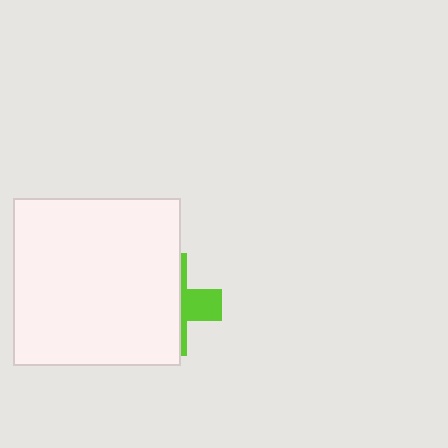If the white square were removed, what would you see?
You would see the complete lime cross.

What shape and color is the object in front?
The object in front is a white square.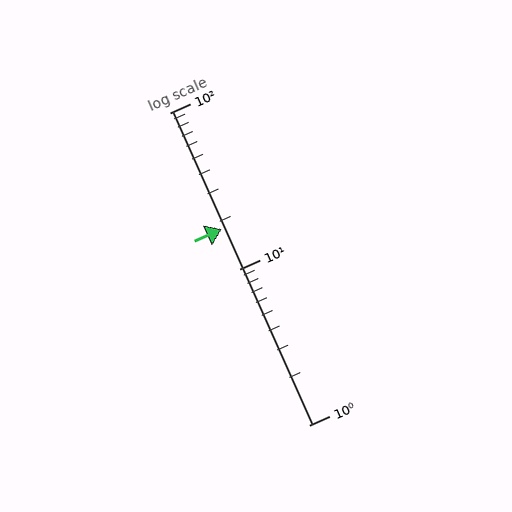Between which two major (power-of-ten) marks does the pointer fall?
The pointer is between 10 and 100.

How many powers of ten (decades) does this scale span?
The scale spans 2 decades, from 1 to 100.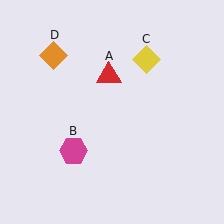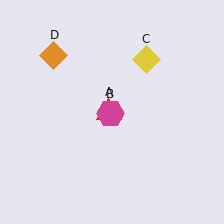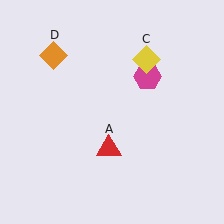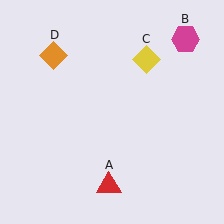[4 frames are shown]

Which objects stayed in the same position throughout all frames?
Yellow diamond (object C) and orange diamond (object D) remained stationary.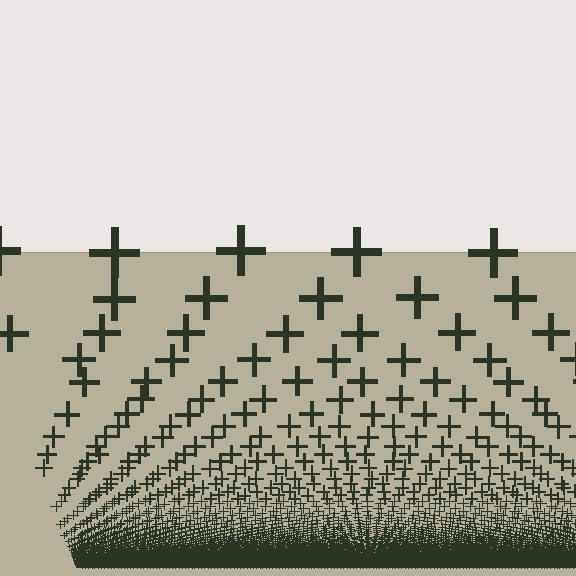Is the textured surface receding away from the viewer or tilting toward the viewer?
The surface appears to tilt toward the viewer. Texture elements get larger and sparser toward the top.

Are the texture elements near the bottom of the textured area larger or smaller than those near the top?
Smaller. The gradient is inverted — elements near the bottom are smaller and denser.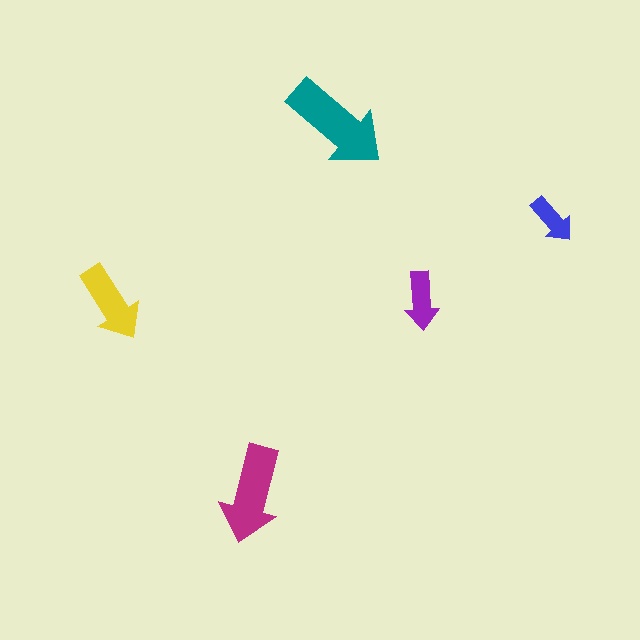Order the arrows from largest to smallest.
the teal one, the magenta one, the yellow one, the purple one, the blue one.